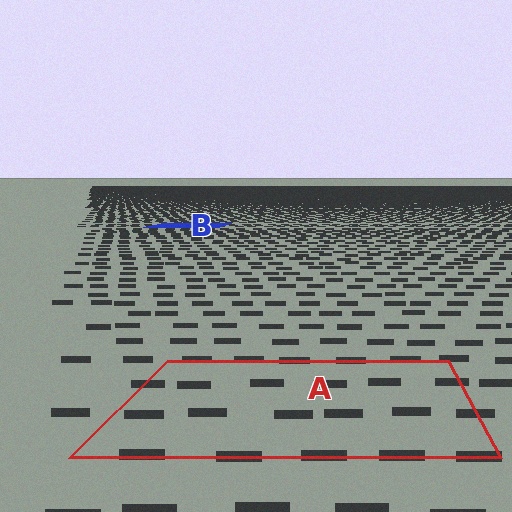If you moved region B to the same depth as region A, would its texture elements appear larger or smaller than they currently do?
They would appear larger. At a closer depth, the same texture elements are projected at a bigger on-screen size.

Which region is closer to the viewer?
Region A is closer. The texture elements there are larger and more spread out.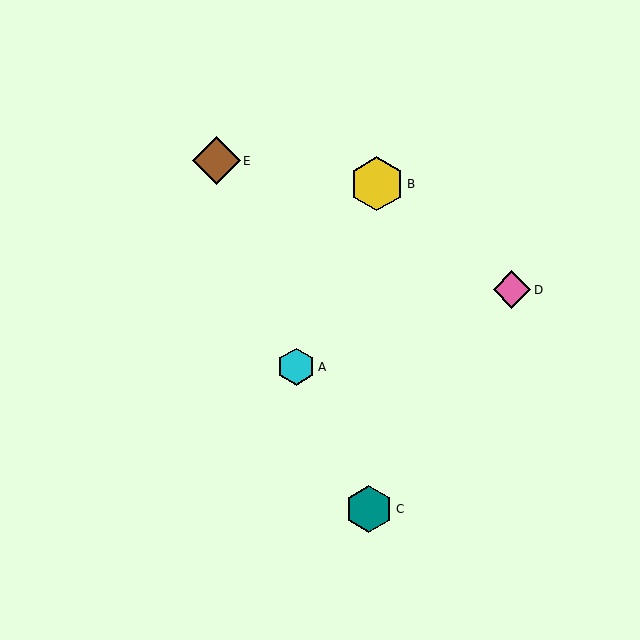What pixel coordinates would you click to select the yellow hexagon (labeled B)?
Click at (377, 184) to select the yellow hexagon B.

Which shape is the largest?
The yellow hexagon (labeled B) is the largest.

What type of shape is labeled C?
Shape C is a teal hexagon.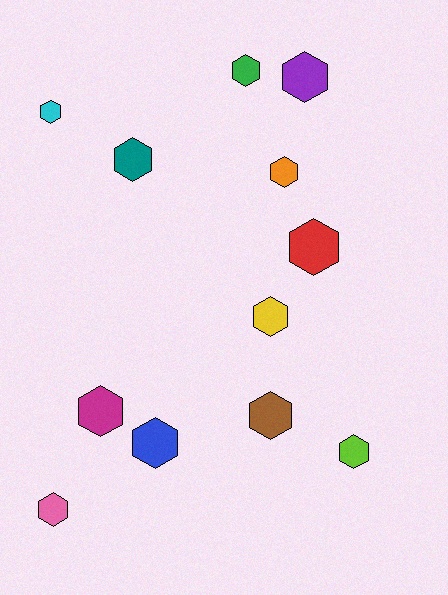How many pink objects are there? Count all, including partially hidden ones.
There is 1 pink object.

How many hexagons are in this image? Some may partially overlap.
There are 12 hexagons.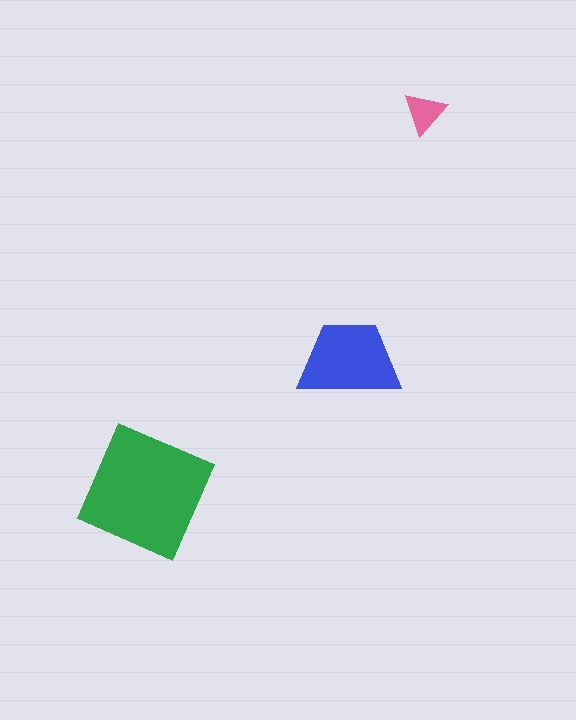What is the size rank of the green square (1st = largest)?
1st.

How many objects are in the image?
There are 3 objects in the image.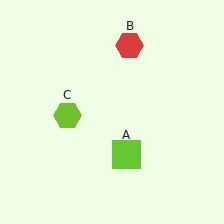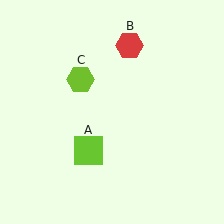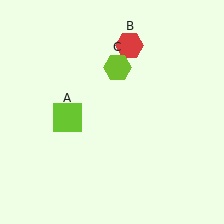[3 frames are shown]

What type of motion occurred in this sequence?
The lime square (object A), lime hexagon (object C) rotated clockwise around the center of the scene.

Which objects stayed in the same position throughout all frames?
Red hexagon (object B) remained stationary.